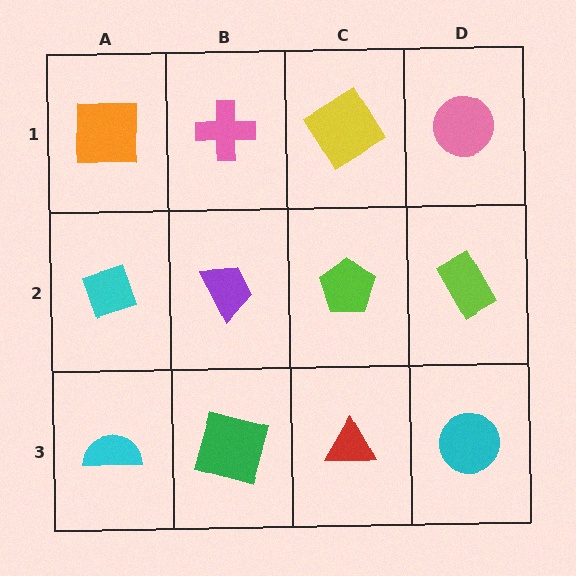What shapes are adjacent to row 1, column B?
A purple trapezoid (row 2, column B), an orange square (row 1, column A), a yellow diamond (row 1, column C).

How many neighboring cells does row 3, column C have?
3.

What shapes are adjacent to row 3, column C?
A lime pentagon (row 2, column C), a green square (row 3, column B), a cyan circle (row 3, column D).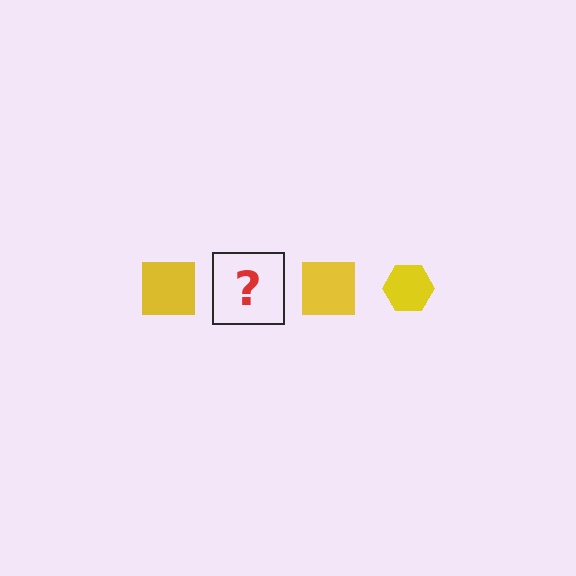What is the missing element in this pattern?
The missing element is a yellow hexagon.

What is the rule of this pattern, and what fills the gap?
The rule is that the pattern cycles through square, hexagon shapes in yellow. The gap should be filled with a yellow hexagon.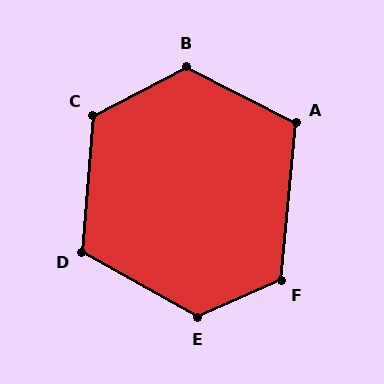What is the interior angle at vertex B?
Approximately 125 degrees (obtuse).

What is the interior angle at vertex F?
Approximately 120 degrees (obtuse).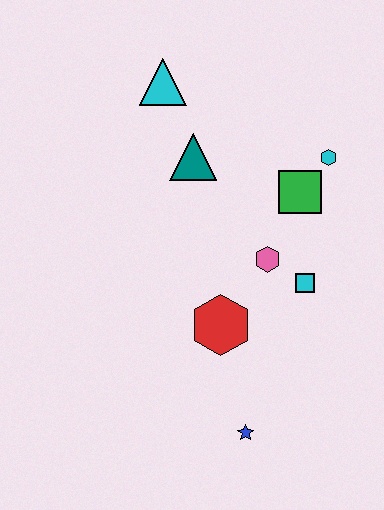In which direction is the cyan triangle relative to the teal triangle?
The cyan triangle is above the teal triangle.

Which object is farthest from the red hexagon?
The cyan triangle is farthest from the red hexagon.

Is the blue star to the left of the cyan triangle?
No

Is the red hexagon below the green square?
Yes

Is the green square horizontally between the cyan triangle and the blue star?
No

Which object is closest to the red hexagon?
The pink hexagon is closest to the red hexagon.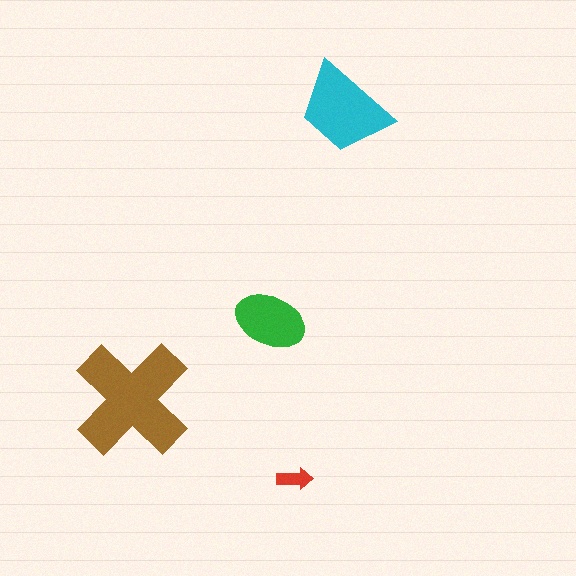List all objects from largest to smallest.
The brown cross, the cyan trapezoid, the green ellipse, the red arrow.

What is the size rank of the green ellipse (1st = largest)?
3rd.